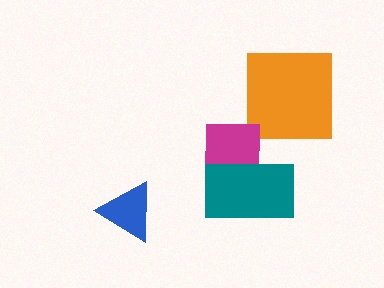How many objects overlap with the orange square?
0 objects overlap with the orange square.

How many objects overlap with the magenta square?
1 object overlaps with the magenta square.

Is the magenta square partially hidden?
Yes, it is partially covered by another shape.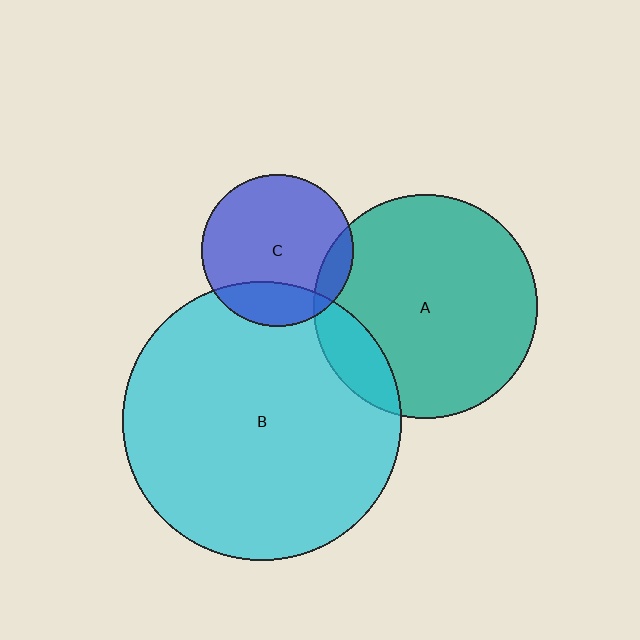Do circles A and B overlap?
Yes.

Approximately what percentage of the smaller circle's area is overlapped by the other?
Approximately 15%.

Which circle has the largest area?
Circle B (cyan).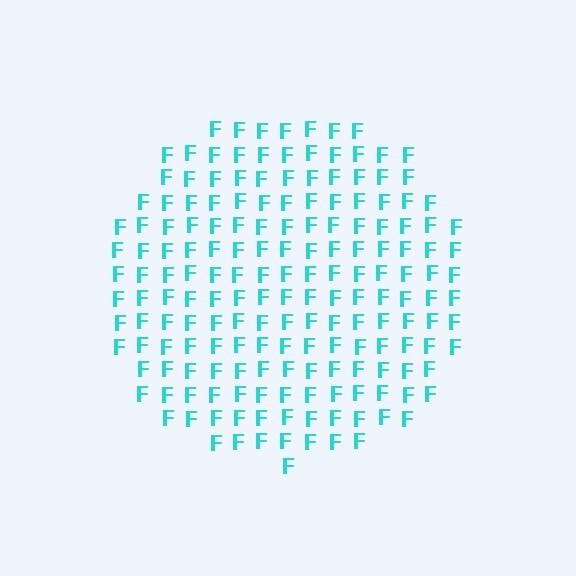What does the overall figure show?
The overall figure shows a circle.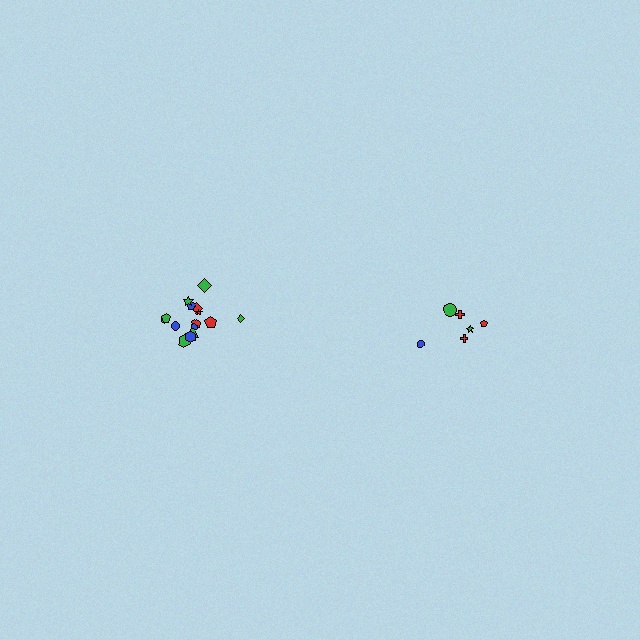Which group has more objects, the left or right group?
The left group.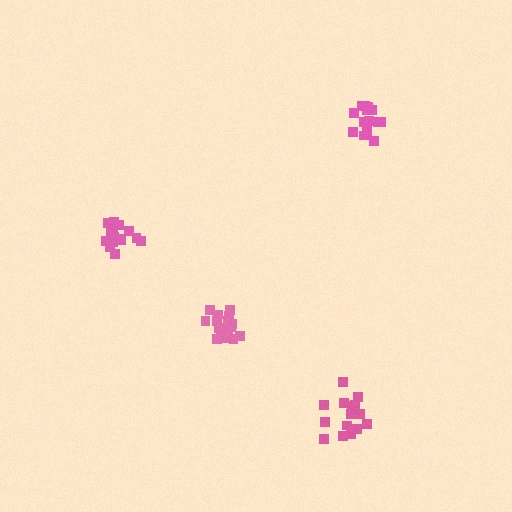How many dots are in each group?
Group 1: 15 dots, Group 2: 16 dots, Group 3: 18 dots, Group 4: 15 dots (64 total).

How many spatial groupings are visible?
There are 4 spatial groupings.